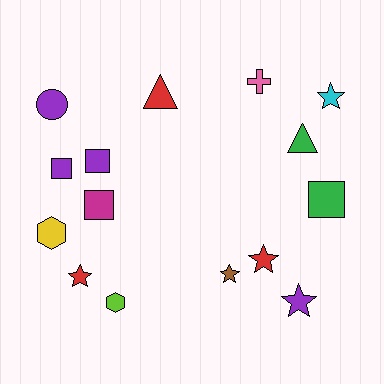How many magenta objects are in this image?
There is 1 magenta object.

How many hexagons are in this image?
There are 2 hexagons.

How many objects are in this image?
There are 15 objects.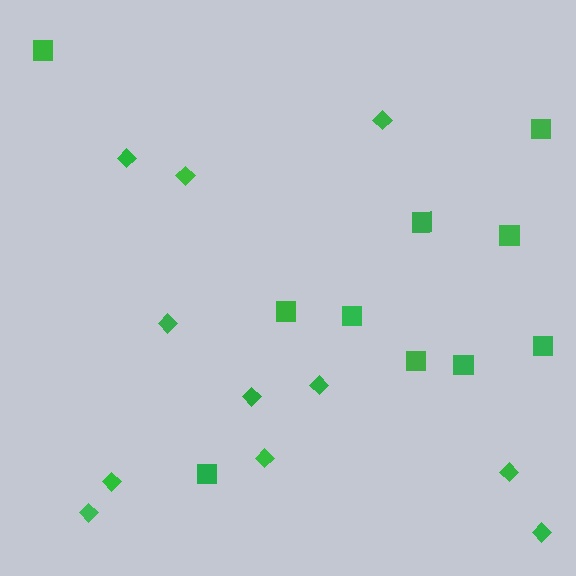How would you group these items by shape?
There are 2 groups: one group of diamonds (11) and one group of squares (10).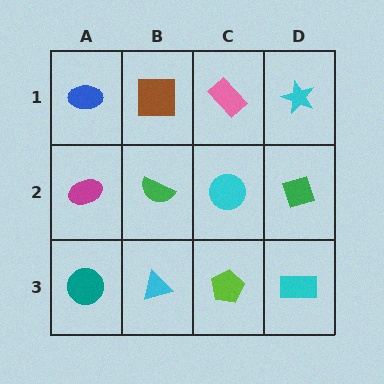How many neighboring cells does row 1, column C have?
3.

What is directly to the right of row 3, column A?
A cyan triangle.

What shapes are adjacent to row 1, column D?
A green diamond (row 2, column D), a pink rectangle (row 1, column C).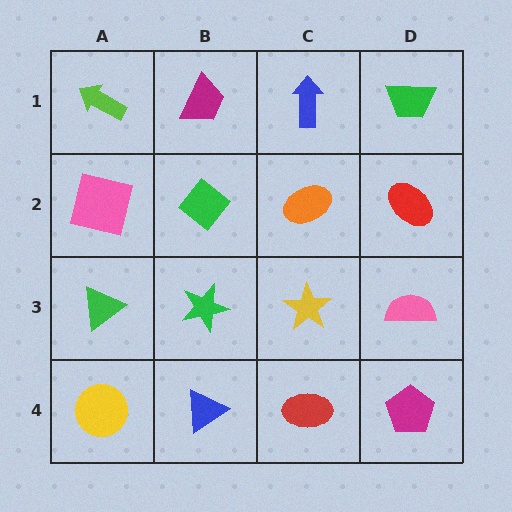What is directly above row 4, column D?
A pink semicircle.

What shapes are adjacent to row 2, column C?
A blue arrow (row 1, column C), a yellow star (row 3, column C), a green diamond (row 2, column B), a red ellipse (row 2, column D).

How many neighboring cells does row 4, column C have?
3.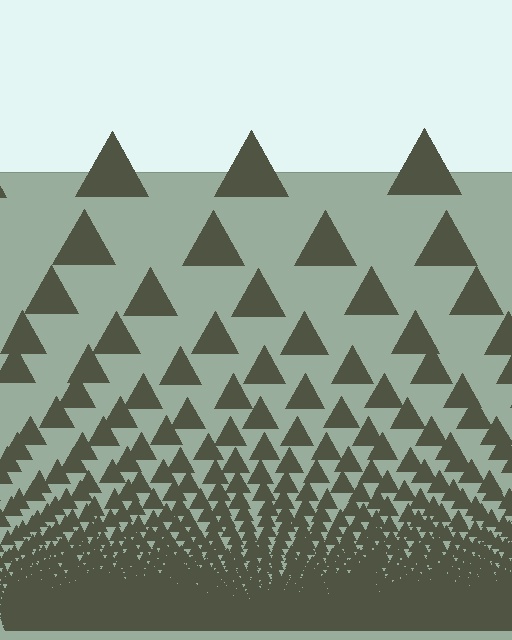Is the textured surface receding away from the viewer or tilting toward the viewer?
The surface appears to tilt toward the viewer. Texture elements get larger and sparser toward the top.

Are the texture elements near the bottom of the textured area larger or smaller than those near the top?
Smaller. The gradient is inverted — elements near the bottom are smaller and denser.